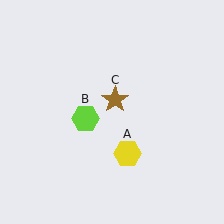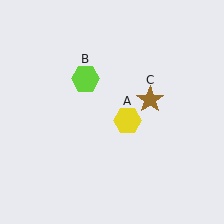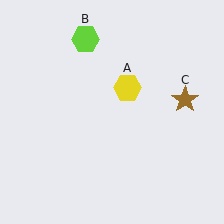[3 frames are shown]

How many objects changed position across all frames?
3 objects changed position: yellow hexagon (object A), lime hexagon (object B), brown star (object C).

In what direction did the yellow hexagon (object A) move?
The yellow hexagon (object A) moved up.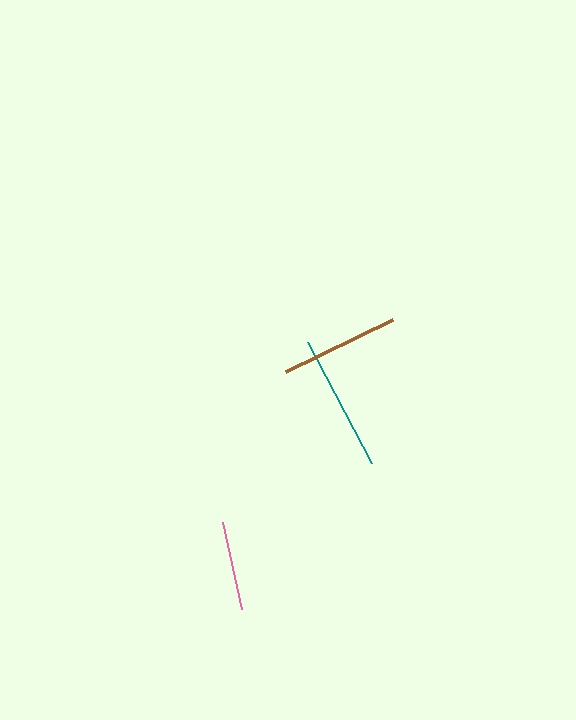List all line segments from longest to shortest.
From longest to shortest: teal, brown, pink.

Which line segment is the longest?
The teal line is the longest at approximately 137 pixels.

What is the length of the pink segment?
The pink segment is approximately 90 pixels long.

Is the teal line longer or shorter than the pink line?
The teal line is longer than the pink line.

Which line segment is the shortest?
The pink line is the shortest at approximately 90 pixels.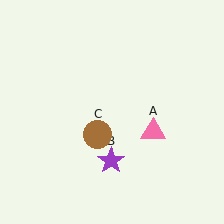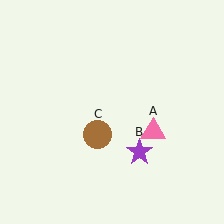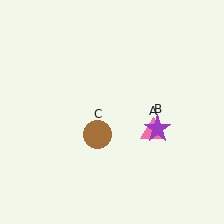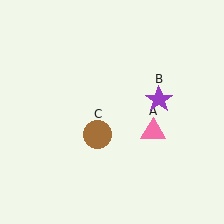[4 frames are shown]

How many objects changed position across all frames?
1 object changed position: purple star (object B).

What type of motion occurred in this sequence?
The purple star (object B) rotated counterclockwise around the center of the scene.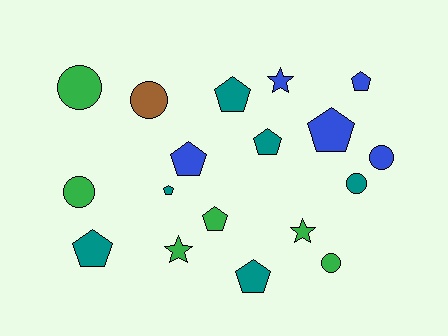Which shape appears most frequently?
Pentagon, with 9 objects.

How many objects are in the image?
There are 18 objects.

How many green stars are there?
There are 2 green stars.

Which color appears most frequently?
Teal, with 6 objects.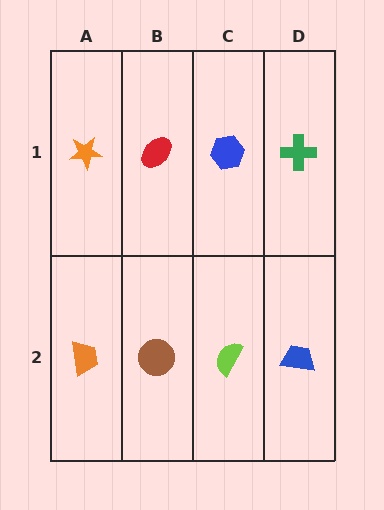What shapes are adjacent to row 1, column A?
An orange trapezoid (row 2, column A), a red ellipse (row 1, column B).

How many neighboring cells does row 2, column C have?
3.